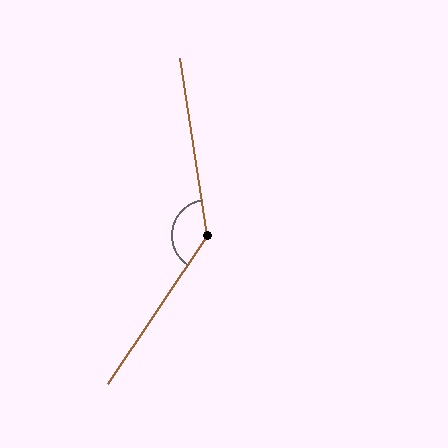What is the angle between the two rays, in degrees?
Approximately 137 degrees.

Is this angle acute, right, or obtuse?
It is obtuse.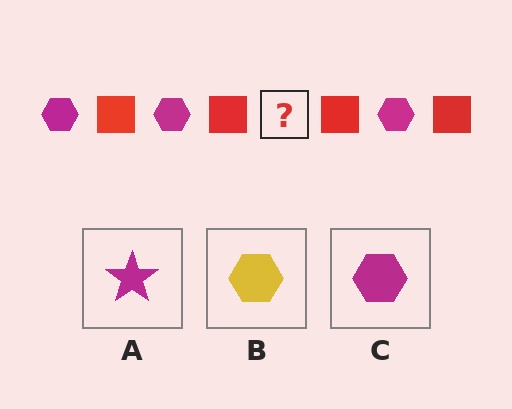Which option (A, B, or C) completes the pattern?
C.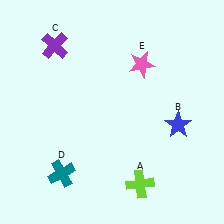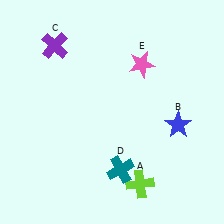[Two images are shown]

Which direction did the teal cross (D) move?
The teal cross (D) moved right.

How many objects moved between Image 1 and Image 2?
1 object moved between the two images.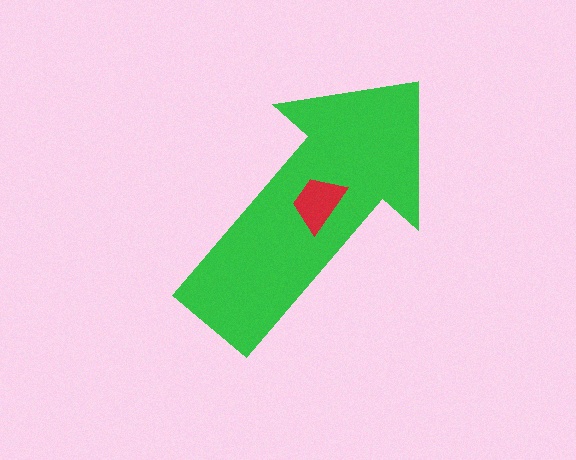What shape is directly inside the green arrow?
The red trapezoid.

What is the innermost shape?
The red trapezoid.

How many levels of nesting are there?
2.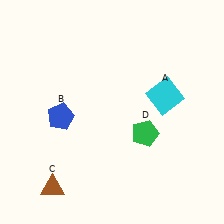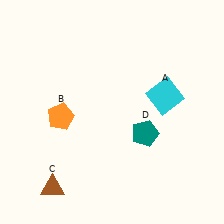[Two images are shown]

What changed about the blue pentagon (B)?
In Image 1, B is blue. In Image 2, it changed to orange.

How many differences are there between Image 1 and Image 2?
There are 2 differences between the two images.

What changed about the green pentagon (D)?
In Image 1, D is green. In Image 2, it changed to teal.